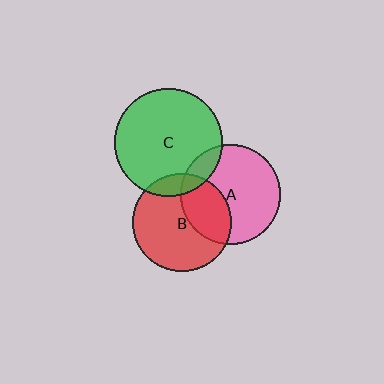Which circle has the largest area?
Circle C (green).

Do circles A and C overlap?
Yes.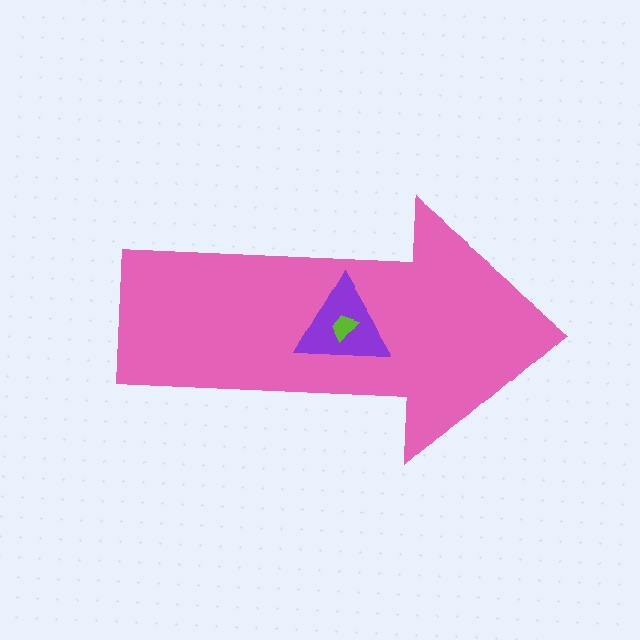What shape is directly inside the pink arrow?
The purple triangle.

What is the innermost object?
The lime trapezoid.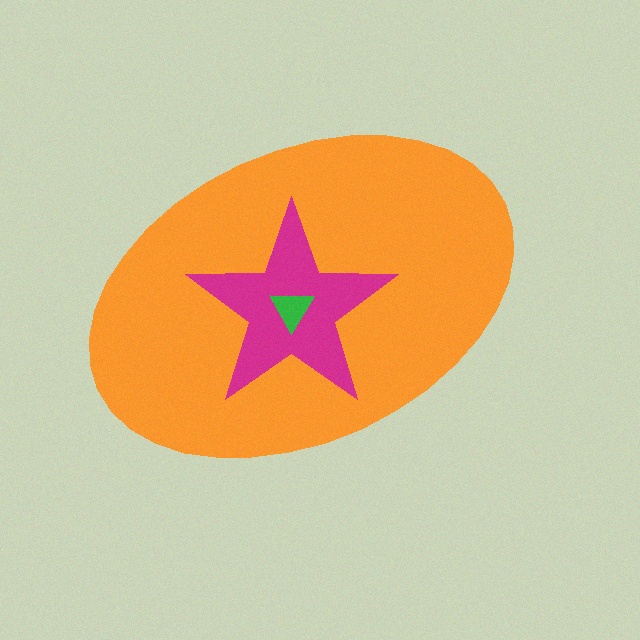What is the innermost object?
The green triangle.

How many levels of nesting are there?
3.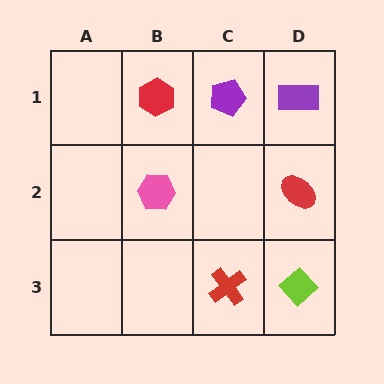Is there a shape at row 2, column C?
No, that cell is empty.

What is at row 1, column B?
A red hexagon.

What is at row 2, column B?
A pink hexagon.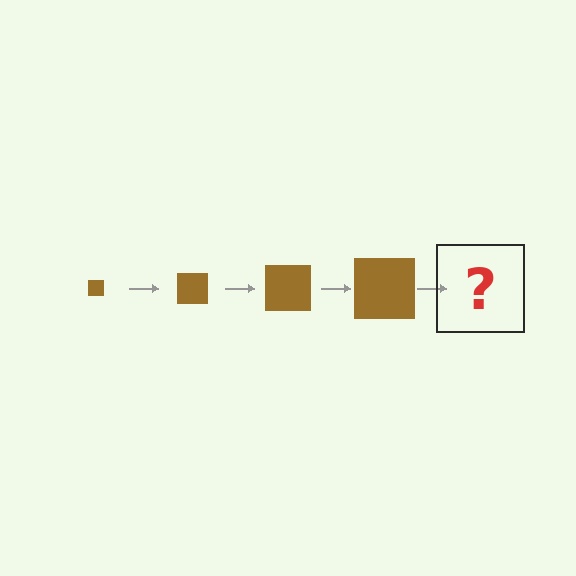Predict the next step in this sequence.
The next step is a brown square, larger than the previous one.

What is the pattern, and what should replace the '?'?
The pattern is that the square gets progressively larger each step. The '?' should be a brown square, larger than the previous one.